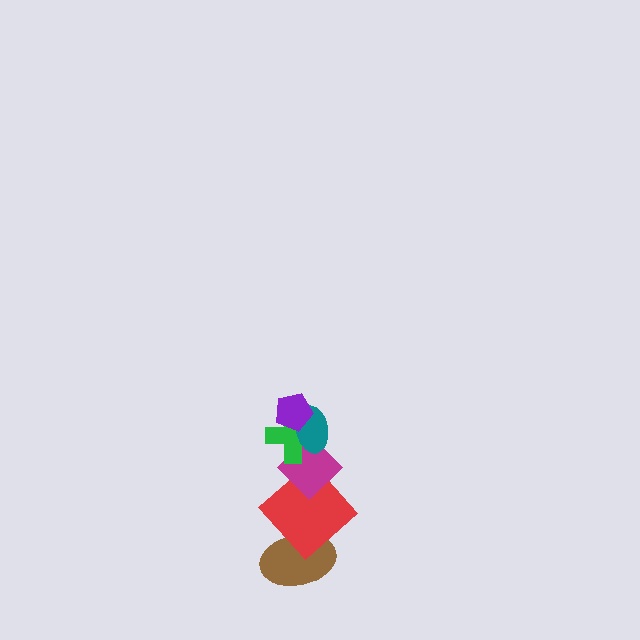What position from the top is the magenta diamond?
The magenta diamond is 4th from the top.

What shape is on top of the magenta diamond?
The green cross is on top of the magenta diamond.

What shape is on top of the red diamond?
The magenta diamond is on top of the red diamond.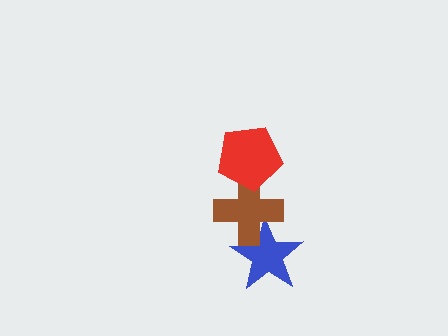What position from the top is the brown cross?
The brown cross is 2nd from the top.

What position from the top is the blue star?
The blue star is 3rd from the top.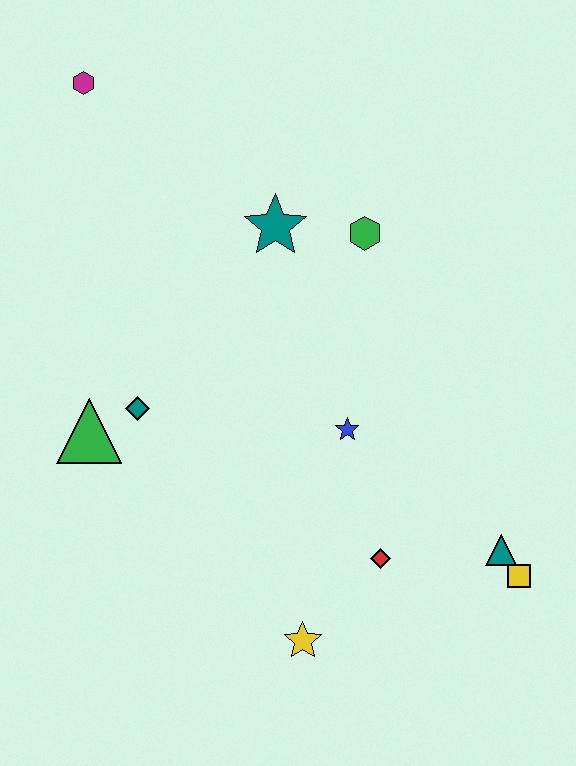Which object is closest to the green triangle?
The teal diamond is closest to the green triangle.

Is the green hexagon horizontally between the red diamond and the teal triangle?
No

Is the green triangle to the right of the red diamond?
No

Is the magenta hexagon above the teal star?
Yes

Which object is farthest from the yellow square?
The magenta hexagon is farthest from the yellow square.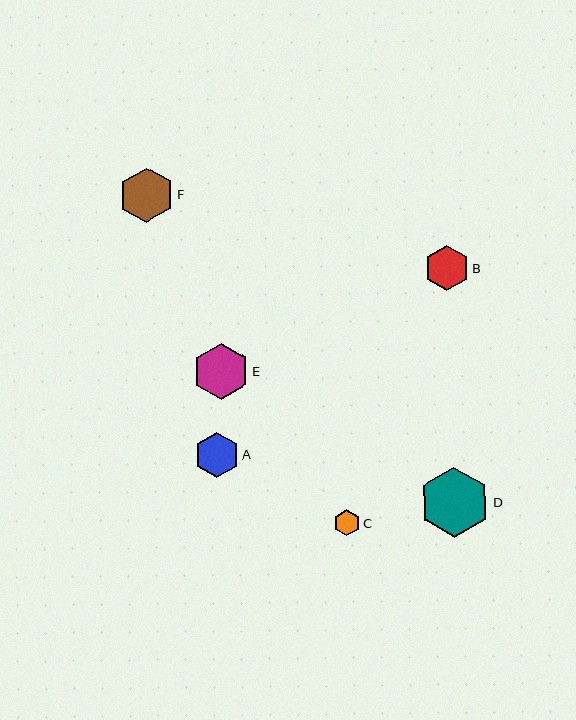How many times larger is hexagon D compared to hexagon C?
Hexagon D is approximately 2.7 times the size of hexagon C.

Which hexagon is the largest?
Hexagon D is the largest with a size of approximately 70 pixels.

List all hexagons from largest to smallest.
From largest to smallest: D, E, F, A, B, C.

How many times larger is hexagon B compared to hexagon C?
Hexagon B is approximately 1.7 times the size of hexagon C.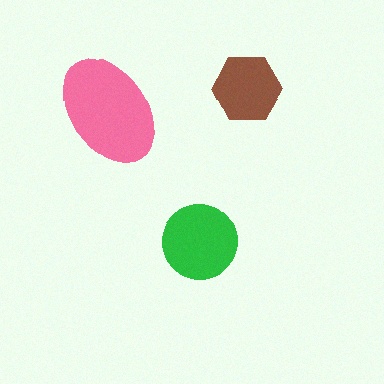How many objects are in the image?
There are 3 objects in the image.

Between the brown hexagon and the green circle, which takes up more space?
The green circle.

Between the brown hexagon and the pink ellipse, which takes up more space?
The pink ellipse.